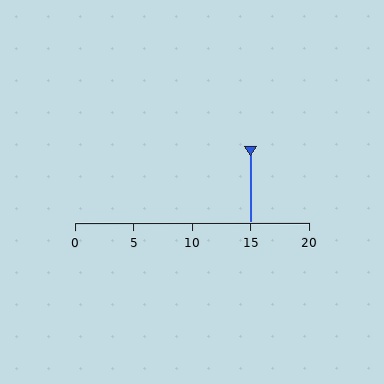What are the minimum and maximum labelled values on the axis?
The axis runs from 0 to 20.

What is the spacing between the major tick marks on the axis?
The major ticks are spaced 5 apart.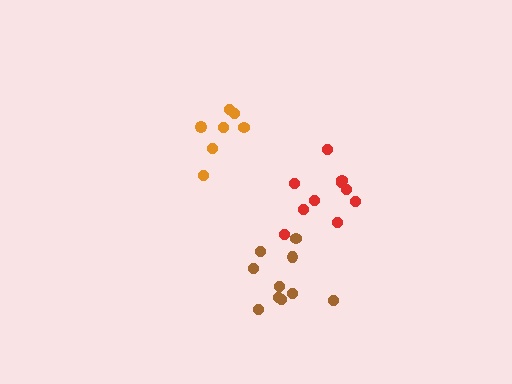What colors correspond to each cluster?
The clusters are colored: orange, red, brown.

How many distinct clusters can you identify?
There are 3 distinct clusters.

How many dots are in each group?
Group 1: 7 dots, Group 2: 10 dots, Group 3: 10 dots (27 total).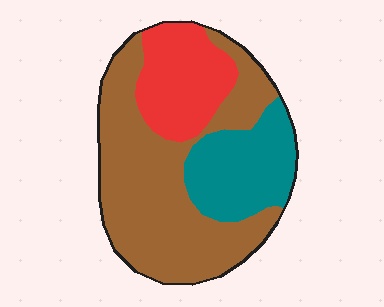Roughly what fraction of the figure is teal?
Teal takes up about one quarter (1/4) of the figure.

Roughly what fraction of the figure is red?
Red takes up about one fifth (1/5) of the figure.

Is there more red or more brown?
Brown.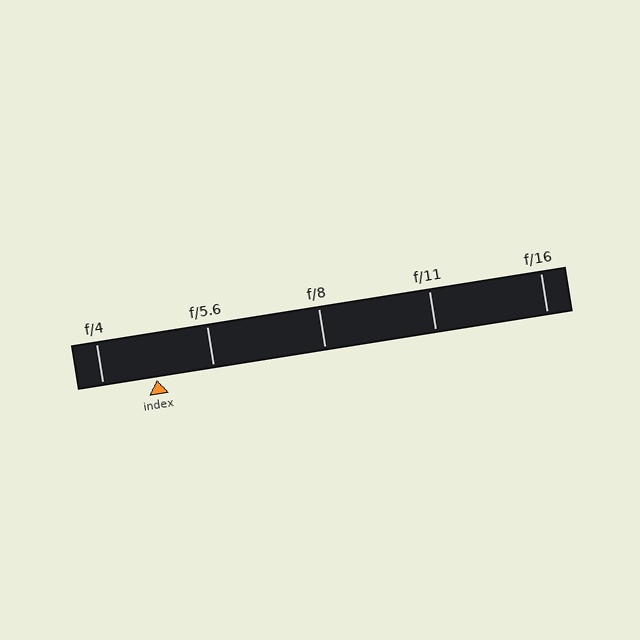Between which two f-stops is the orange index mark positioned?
The index mark is between f/4 and f/5.6.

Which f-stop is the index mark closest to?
The index mark is closest to f/4.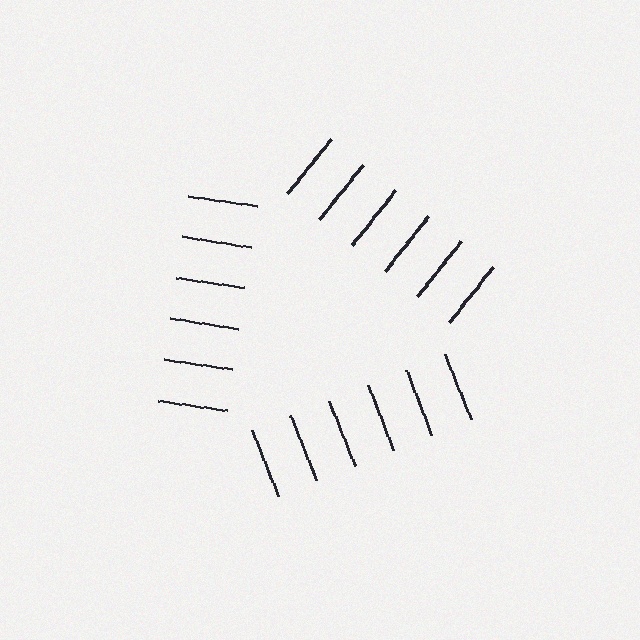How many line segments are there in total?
18 — 6 along each of the 3 edges.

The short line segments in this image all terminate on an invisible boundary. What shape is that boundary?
An illusory triangle — the line segments terminate on its edges but no continuous stroke is drawn.